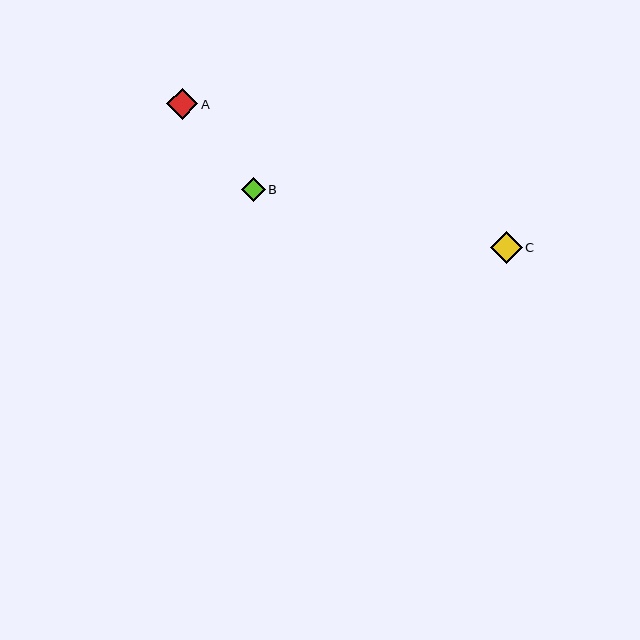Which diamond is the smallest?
Diamond B is the smallest with a size of approximately 24 pixels.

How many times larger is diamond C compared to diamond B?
Diamond C is approximately 1.3 times the size of diamond B.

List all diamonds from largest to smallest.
From largest to smallest: C, A, B.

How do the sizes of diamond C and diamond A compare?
Diamond C and diamond A are approximately the same size.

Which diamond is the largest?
Diamond C is the largest with a size of approximately 32 pixels.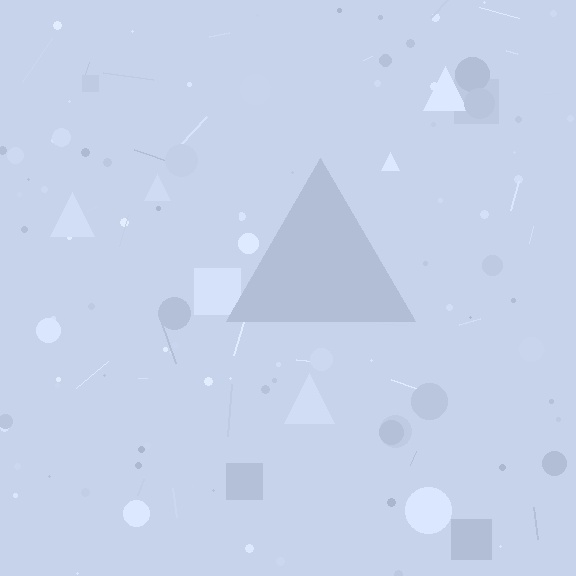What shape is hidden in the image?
A triangle is hidden in the image.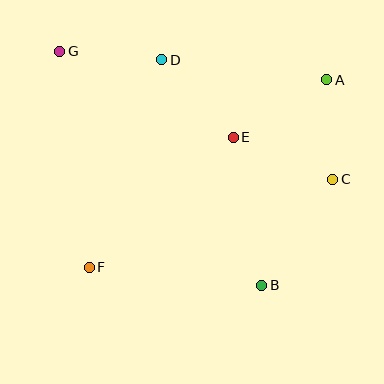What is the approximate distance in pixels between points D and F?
The distance between D and F is approximately 220 pixels.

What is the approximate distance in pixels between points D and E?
The distance between D and E is approximately 106 pixels.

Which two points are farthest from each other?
Points B and G are farthest from each other.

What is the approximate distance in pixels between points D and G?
The distance between D and G is approximately 102 pixels.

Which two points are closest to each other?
Points A and C are closest to each other.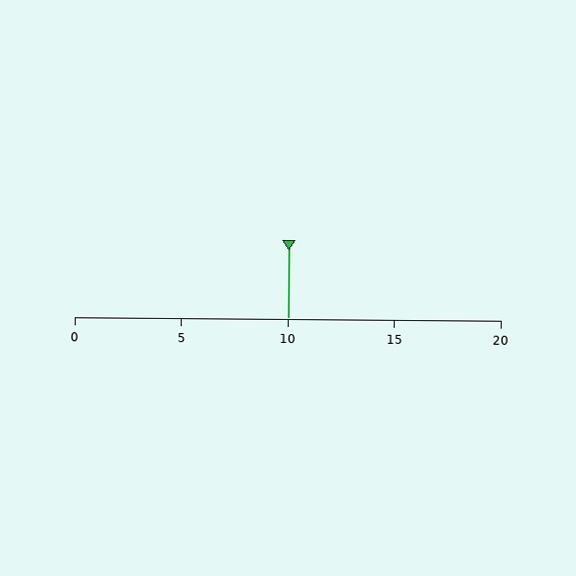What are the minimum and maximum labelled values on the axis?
The axis runs from 0 to 20.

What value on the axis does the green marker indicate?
The marker indicates approximately 10.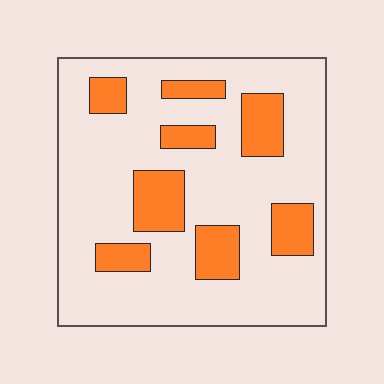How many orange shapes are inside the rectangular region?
8.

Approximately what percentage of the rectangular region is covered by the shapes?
Approximately 20%.